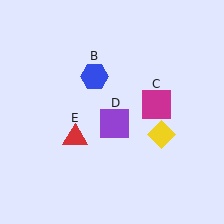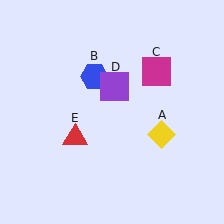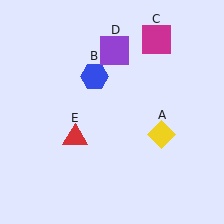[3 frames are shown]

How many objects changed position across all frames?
2 objects changed position: magenta square (object C), purple square (object D).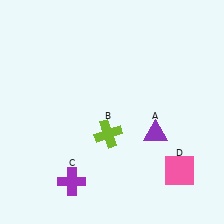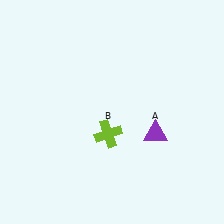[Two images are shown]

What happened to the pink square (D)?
The pink square (D) was removed in Image 2. It was in the bottom-right area of Image 1.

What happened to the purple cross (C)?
The purple cross (C) was removed in Image 2. It was in the bottom-left area of Image 1.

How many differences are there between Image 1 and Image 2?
There are 2 differences between the two images.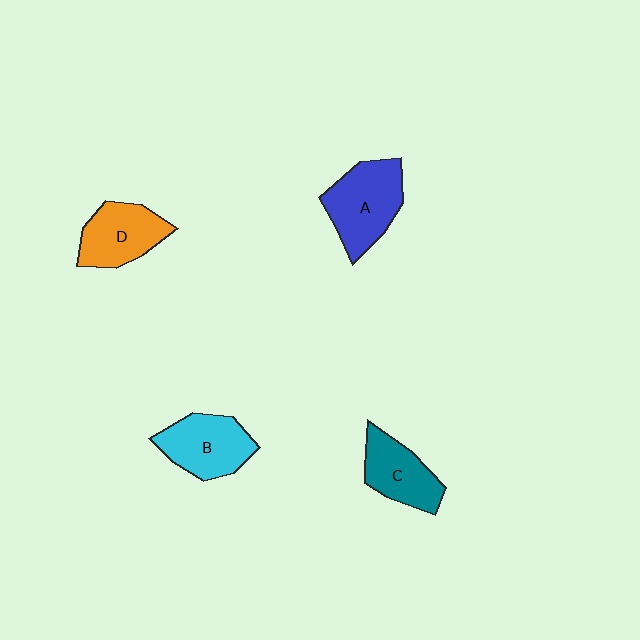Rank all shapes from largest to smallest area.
From largest to smallest: A (blue), B (cyan), D (orange), C (teal).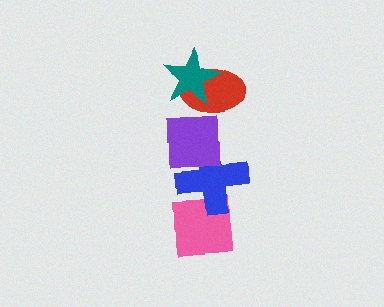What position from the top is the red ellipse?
The red ellipse is 2nd from the top.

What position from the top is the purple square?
The purple square is 3rd from the top.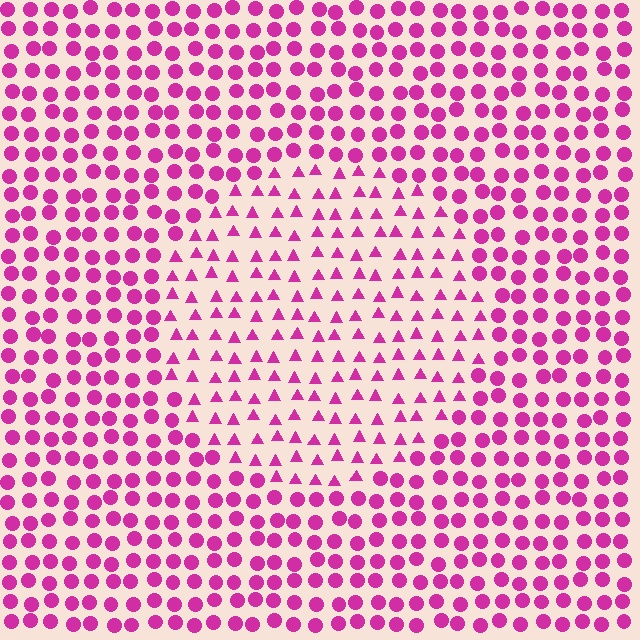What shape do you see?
I see a circle.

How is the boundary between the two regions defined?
The boundary is defined by a change in element shape: triangles inside vs. circles outside. All elements share the same color and spacing.